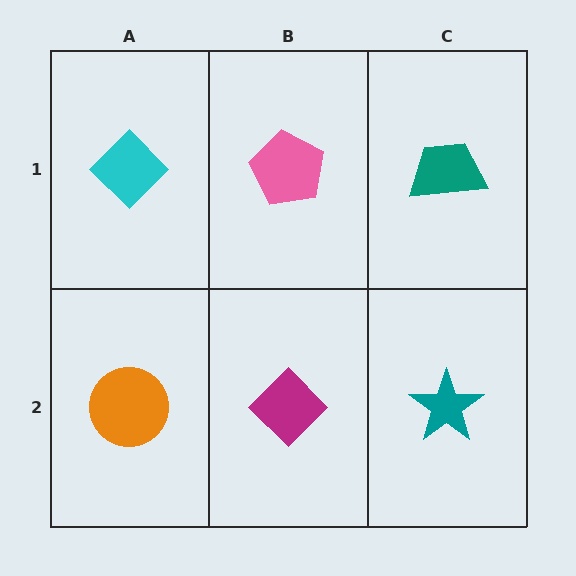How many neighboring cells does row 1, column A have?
2.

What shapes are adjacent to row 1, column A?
An orange circle (row 2, column A), a pink pentagon (row 1, column B).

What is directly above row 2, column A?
A cyan diamond.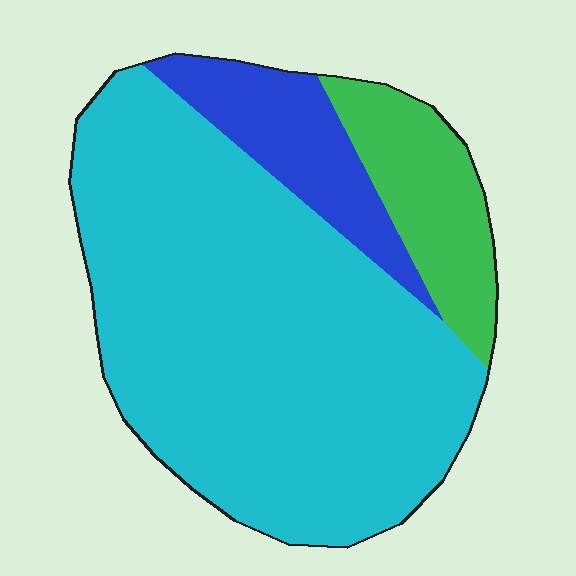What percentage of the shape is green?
Green takes up about one eighth (1/8) of the shape.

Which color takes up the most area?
Cyan, at roughly 70%.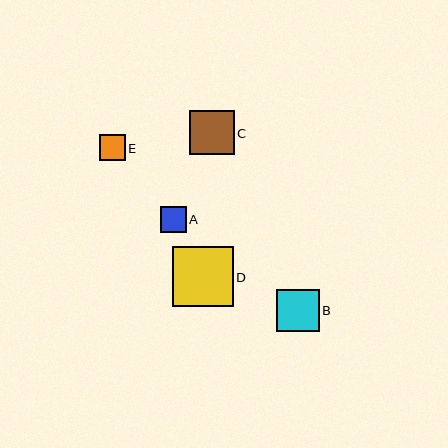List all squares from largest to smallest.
From largest to smallest: D, C, B, E, A.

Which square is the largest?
Square D is the largest with a size of approximately 60 pixels.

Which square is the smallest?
Square A is the smallest with a size of approximately 25 pixels.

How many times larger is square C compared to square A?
Square C is approximately 1.8 times the size of square A.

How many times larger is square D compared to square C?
Square D is approximately 1.3 times the size of square C.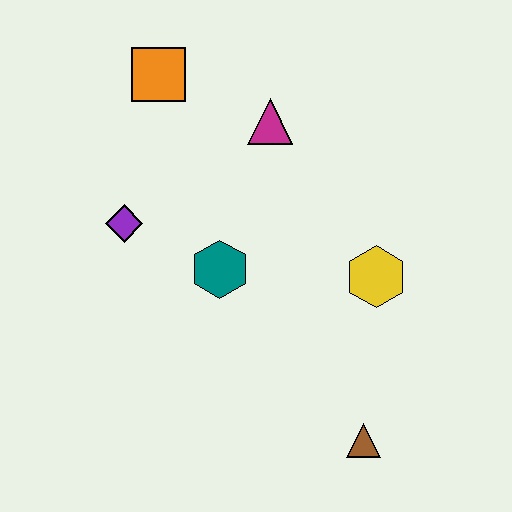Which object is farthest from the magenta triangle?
The brown triangle is farthest from the magenta triangle.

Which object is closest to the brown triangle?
The yellow hexagon is closest to the brown triangle.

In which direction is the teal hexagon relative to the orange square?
The teal hexagon is below the orange square.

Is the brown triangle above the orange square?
No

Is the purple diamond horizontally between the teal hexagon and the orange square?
No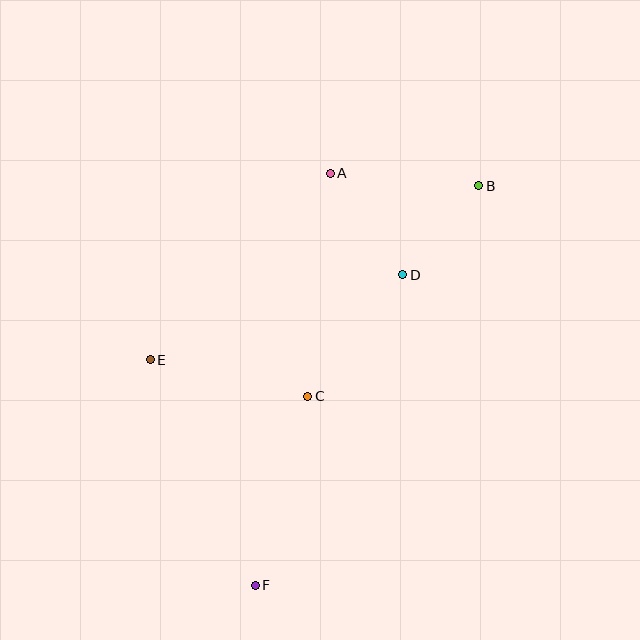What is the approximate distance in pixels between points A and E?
The distance between A and E is approximately 259 pixels.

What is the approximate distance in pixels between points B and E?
The distance between B and E is approximately 372 pixels.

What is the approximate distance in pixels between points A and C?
The distance between A and C is approximately 224 pixels.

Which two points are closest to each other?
Points B and D are closest to each other.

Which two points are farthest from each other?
Points B and F are farthest from each other.